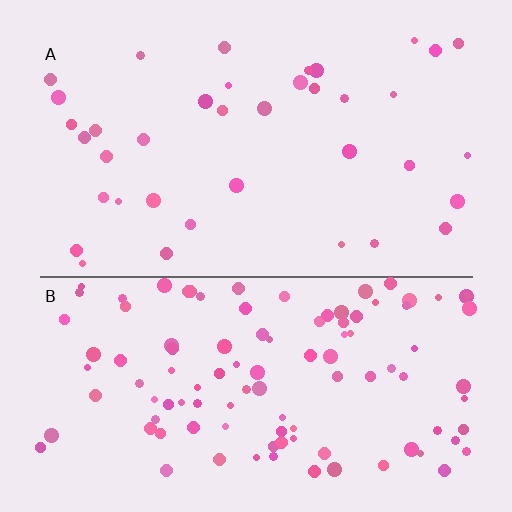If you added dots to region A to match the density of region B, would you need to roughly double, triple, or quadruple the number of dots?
Approximately triple.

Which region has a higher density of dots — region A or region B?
B (the bottom).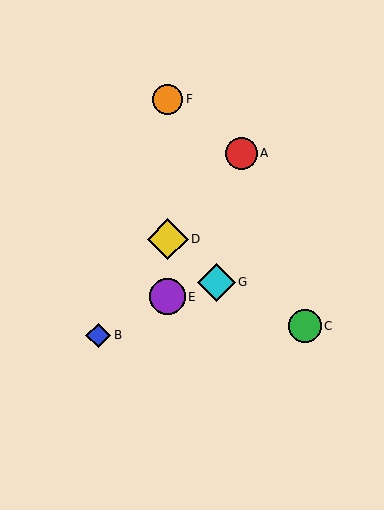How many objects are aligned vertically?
3 objects (D, E, F) are aligned vertically.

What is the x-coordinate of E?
Object E is at x≈168.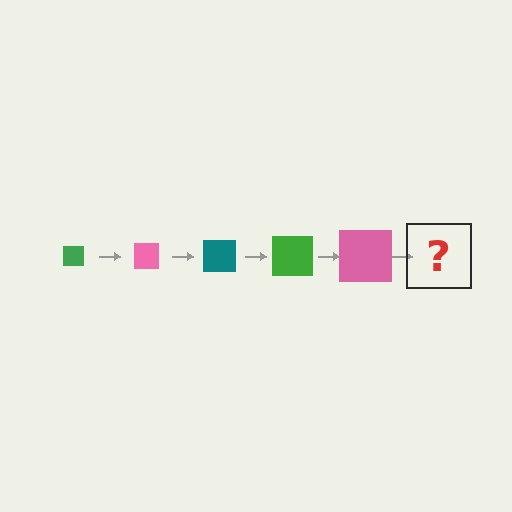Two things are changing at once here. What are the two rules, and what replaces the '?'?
The two rules are that the square grows larger each step and the color cycles through green, pink, and teal. The '?' should be a teal square, larger than the previous one.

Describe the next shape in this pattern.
It should be a teal square, larger than the previous one.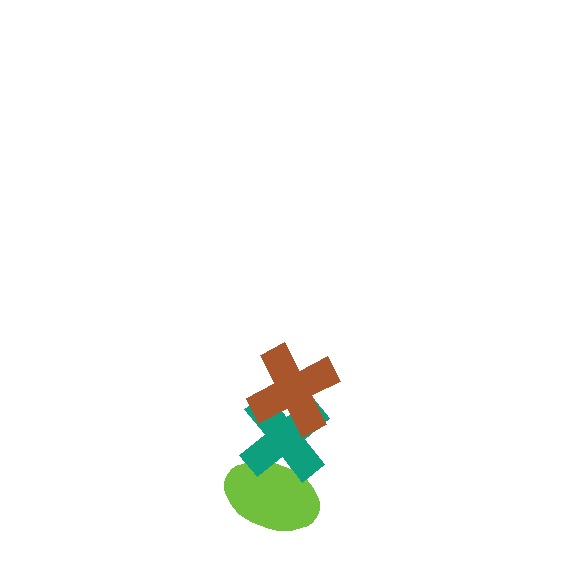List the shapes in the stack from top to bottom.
From top to bottom: the brown cross, the teal cross, the lime ellipse.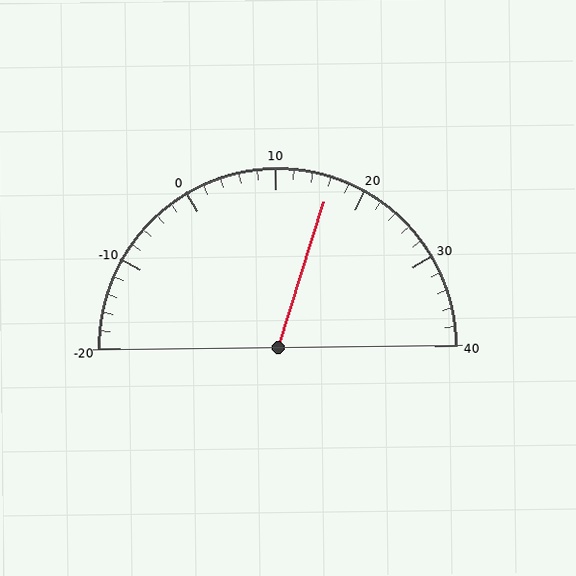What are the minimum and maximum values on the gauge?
The gauge ranges from -20 to 40.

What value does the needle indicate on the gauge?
The needle indicates approximately 16.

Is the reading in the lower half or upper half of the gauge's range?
The reading is in the upper half of the range (-20 to 40).